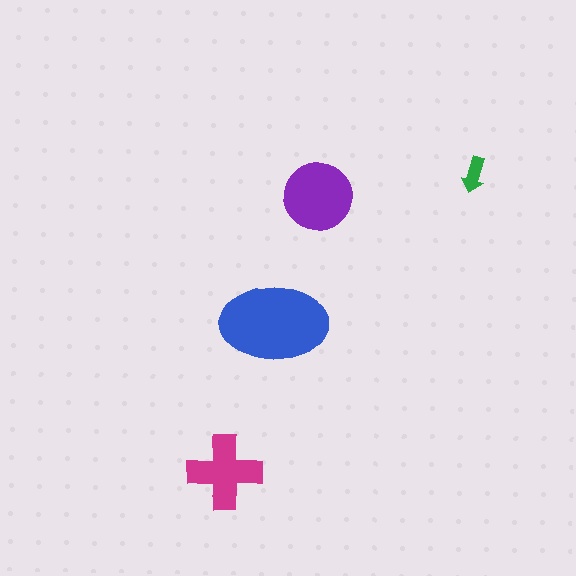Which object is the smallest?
The green arrow.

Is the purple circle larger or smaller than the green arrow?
Larger.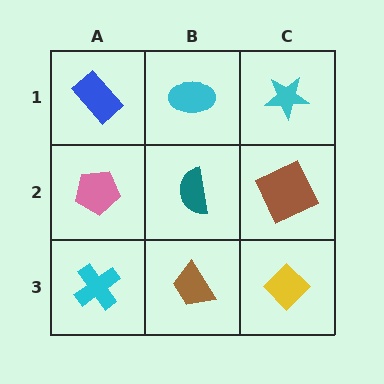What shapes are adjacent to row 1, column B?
A teal semicircle (row 2, column B), a blue rectangle (row 1, column A), a cyan star (row 1, column C).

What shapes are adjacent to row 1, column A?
A pink pentagon (row 2, column A), a cyan ellipse (row 1, column B).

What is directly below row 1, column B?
A teal semicircle.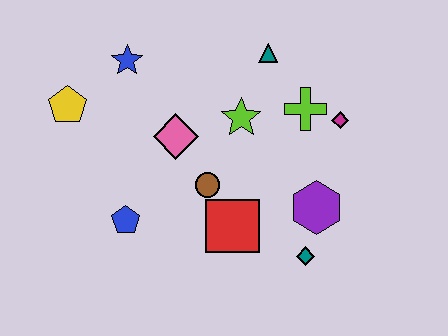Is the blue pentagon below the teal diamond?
No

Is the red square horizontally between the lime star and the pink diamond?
Yes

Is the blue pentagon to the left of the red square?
Yes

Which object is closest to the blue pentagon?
The brown circle is closest to the blue pentagon.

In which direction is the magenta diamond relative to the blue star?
The magenta diamond is to the right of the blue star.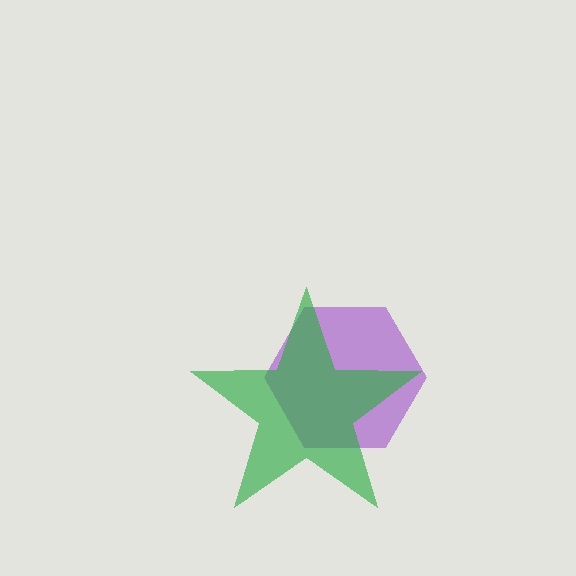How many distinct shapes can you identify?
There are 2 distinct shapes: a purple hexagon, a green star.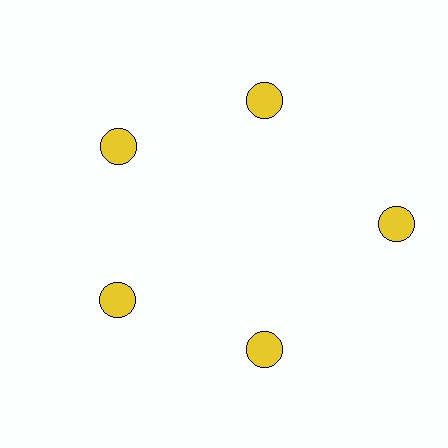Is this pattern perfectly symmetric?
No. The 5 yellow circles are arranged in a ring, but one element near the 3 o'clock position is pushed outward from the center, breaking the 5-fold rotational symmetry.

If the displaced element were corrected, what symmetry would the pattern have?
It would have 5-fold rotational symmetry — the pattern would map onto itself every 72 degrees.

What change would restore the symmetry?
The symmetry would be restored by moving it inward, back onto the ring so that all 5 circles sit at equal angles and equal distance from the center.